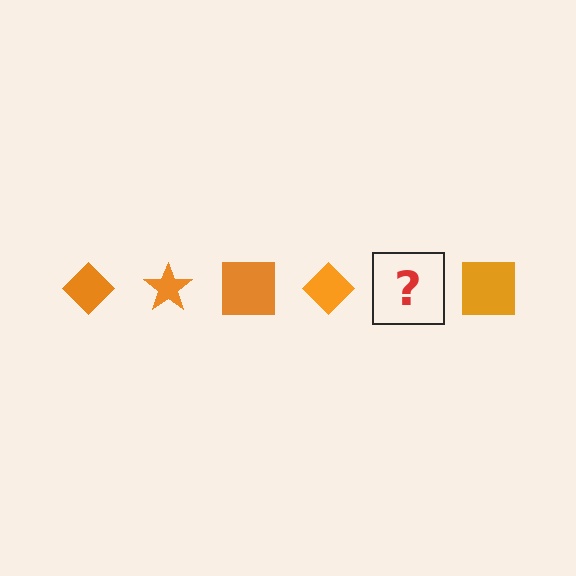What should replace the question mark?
The question mark should be replaced with an orange star.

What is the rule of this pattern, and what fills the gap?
The rule is that the pattern cycles through diamond, star, square shapes in orange. The gap should be filled with an orange star.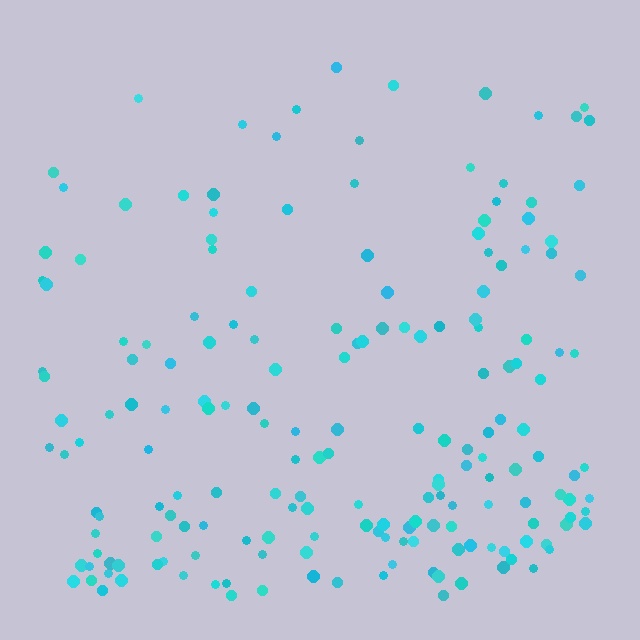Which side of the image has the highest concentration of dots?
The bottom.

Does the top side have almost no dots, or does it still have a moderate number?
Still a moderate number, just noticeably fewer than the bottom.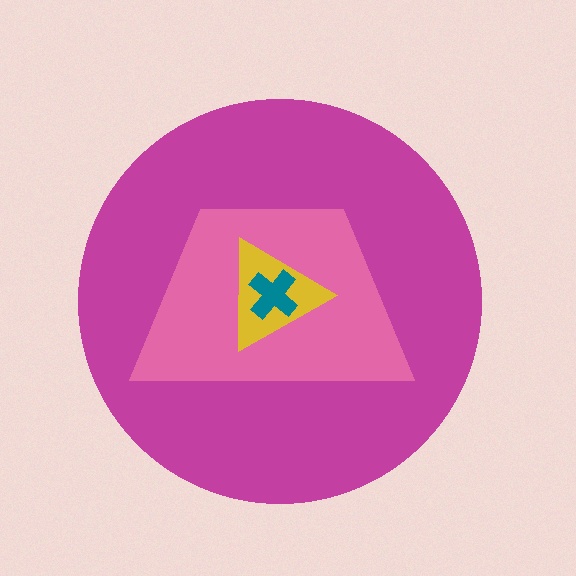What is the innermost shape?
The teal cross.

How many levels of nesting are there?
4.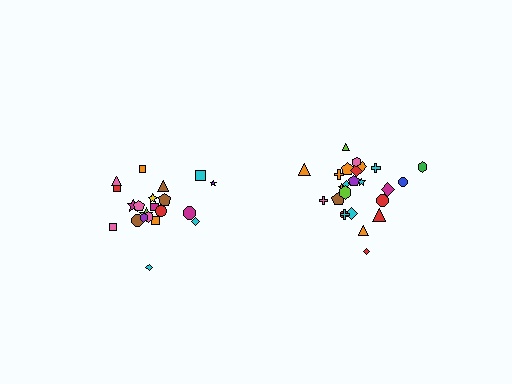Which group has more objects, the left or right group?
The right group.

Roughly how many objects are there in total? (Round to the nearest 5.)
Roughly 45 objects in total.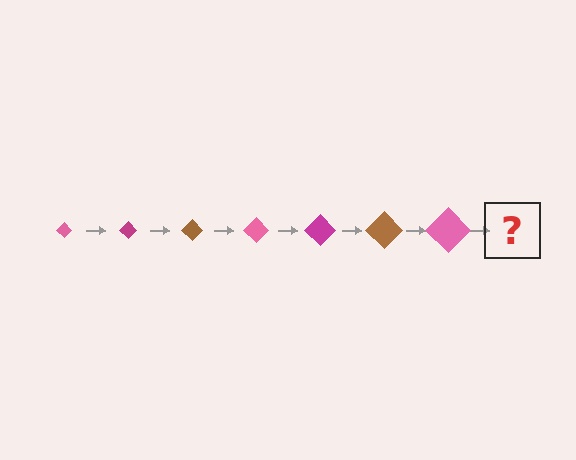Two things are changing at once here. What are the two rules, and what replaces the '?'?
The two rules are that the diamond grows larger each step and the color cycles through pink, magenta, and brown. The '?' should be a magenta diamond, larger than the previous one.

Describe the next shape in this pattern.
It should be a magenta diamond, larger than the previous one.